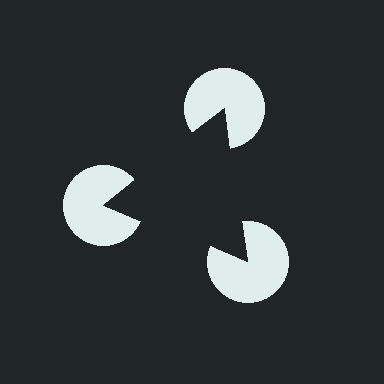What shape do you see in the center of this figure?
An illusory triangle — its edges are inferred from the aligned wedge cuts in the pac-man discs, not physically drawn.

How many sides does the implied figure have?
3 sides.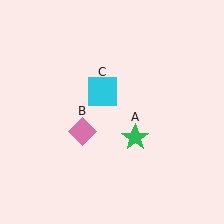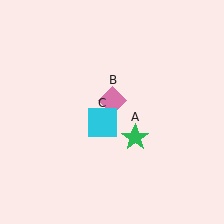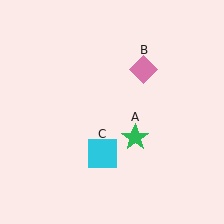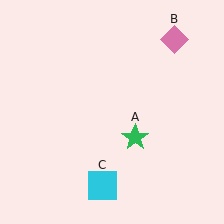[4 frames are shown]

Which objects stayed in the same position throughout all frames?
Green star (object A) remained stationary.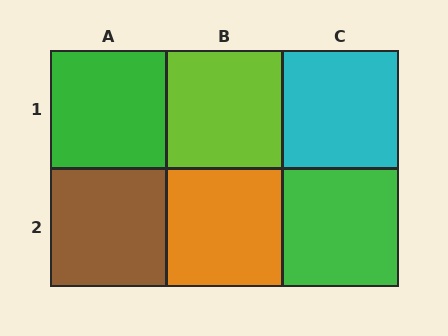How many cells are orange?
1 cell is orange.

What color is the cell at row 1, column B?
Lime.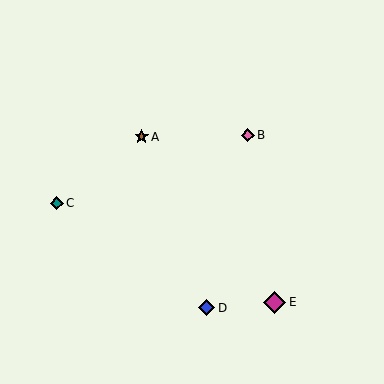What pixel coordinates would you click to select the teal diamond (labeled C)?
Click at (57, 203) to select the teal diamond C.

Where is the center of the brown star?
The center of the brown star is at (142, 137).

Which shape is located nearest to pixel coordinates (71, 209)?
The teal diamond (labeled C) at (57, 203) is nearest to that location.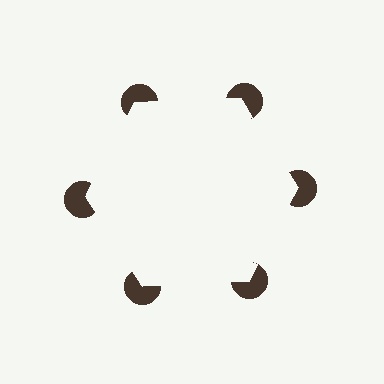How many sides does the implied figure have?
6 sides.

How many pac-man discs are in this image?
There are 6 — one at each vertex of the illusory hexagon.